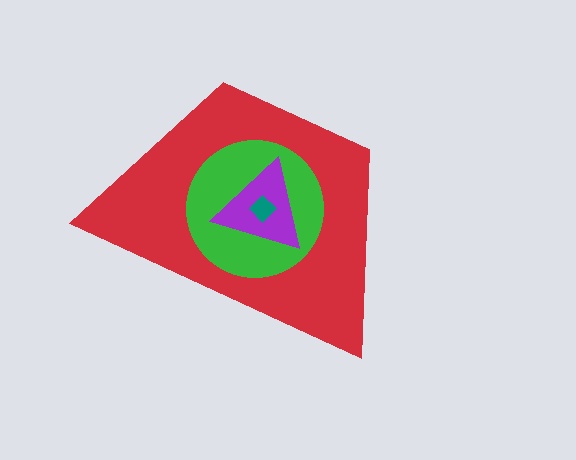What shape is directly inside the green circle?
The purple triangle.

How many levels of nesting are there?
4.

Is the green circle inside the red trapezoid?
Yes.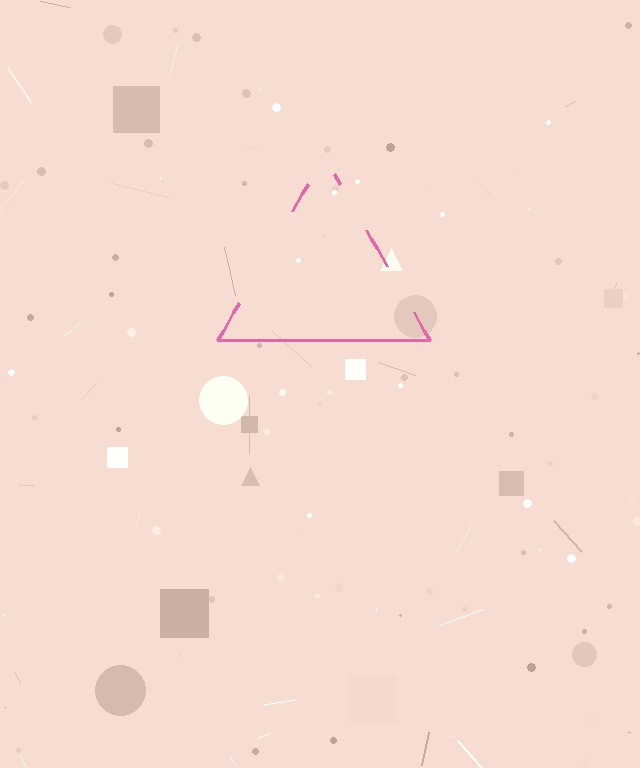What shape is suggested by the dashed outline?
The dashed outline suggests a triangle.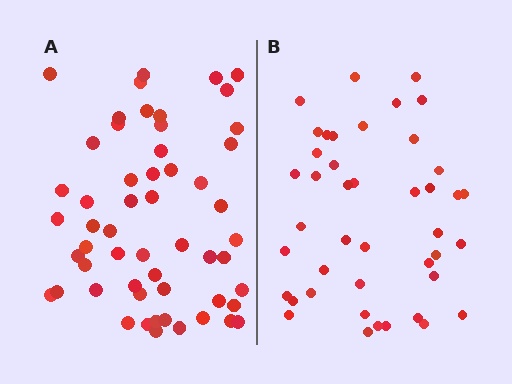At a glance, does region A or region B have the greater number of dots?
Region A (the left region) has more dots.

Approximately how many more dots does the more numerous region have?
Region A has roughly 12 or so more dots than region B.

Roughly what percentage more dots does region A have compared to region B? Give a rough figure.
About 30% more.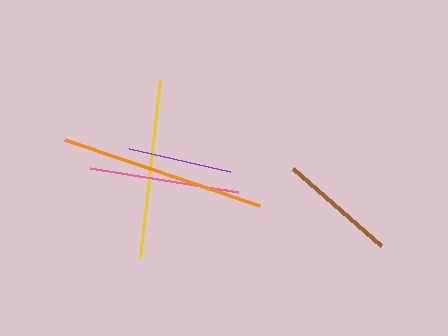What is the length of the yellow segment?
The yellow segment is approximately 179 pixels long.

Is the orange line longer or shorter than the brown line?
The orange line is longer than the brown line.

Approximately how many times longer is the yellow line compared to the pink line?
The yellow line is approximately 1.2 times the length of the pink line.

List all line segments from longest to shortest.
From longest to shortest: orange, yellow, pink, brown, purple.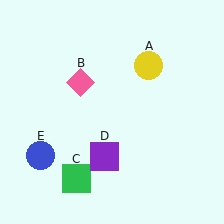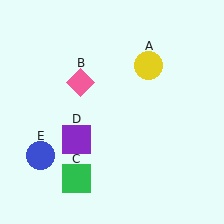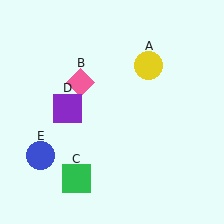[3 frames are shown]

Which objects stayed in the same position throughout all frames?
Yellow circle (object A) and pink diamond (object B) and green square (object C) and blue circle (object E) remained stationary.